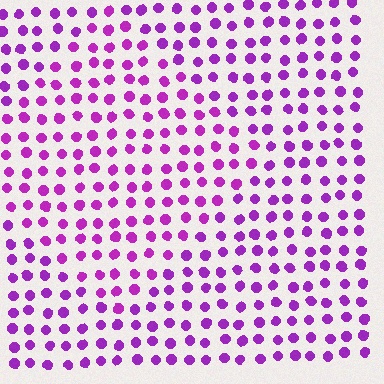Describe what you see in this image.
The image is filled with small purple elements in a uniform arrangement. A diamond-shaped region is visible where the elements are tinted to a slightly different hue, forming a subtle color boundary.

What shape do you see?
I see a diamond.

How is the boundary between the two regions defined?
The boundary is defined purely by a slight shift in hue (about 13 degrees). Spacing, size, and orientation are identical on both sides.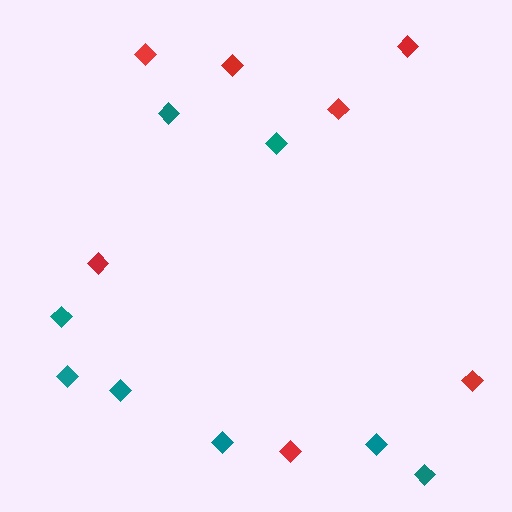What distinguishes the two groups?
There are 2 groups: one group of teal diamonds (8) and one group of red diamonds (7).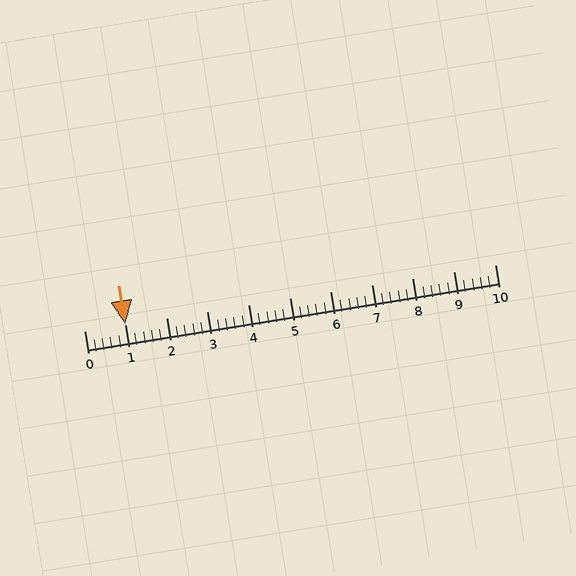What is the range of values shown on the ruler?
The ruler shows values from 0 to 10.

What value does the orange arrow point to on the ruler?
The orange arrow points to approximately 1.0.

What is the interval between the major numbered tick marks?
The major tick marks are spaced 1 units apart.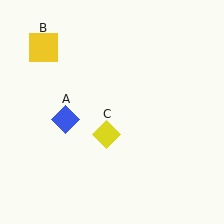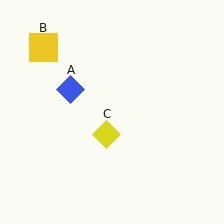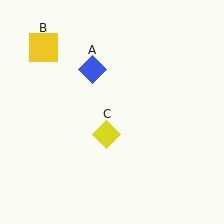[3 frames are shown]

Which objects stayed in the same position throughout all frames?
Yellow square (object B) and yellow diamond (object C) remained stationary.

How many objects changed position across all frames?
1 object changed position: blue diamond (object A).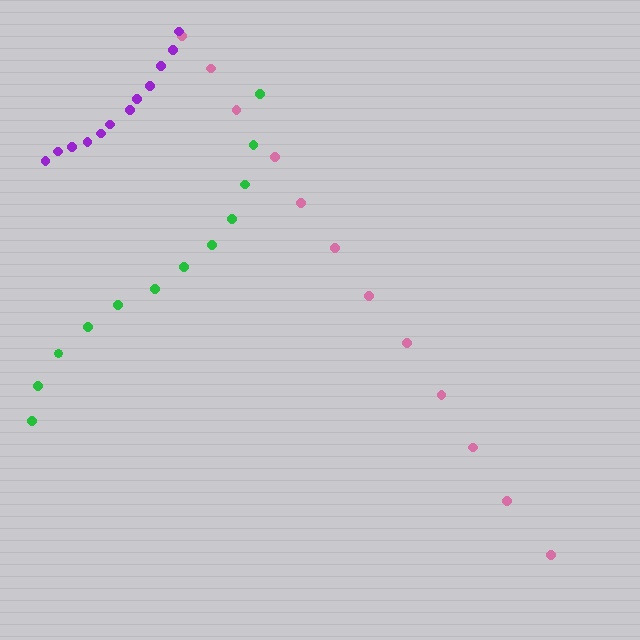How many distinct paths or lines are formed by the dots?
There are 3 distinct paths.